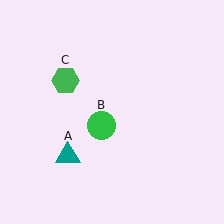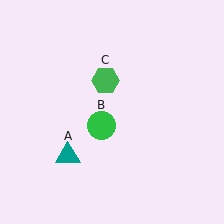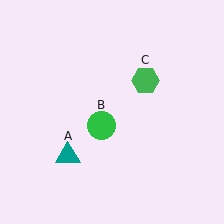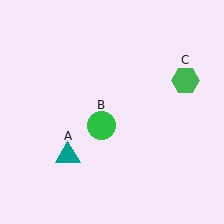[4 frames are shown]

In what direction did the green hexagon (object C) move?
The green hexagon (object C) moved right.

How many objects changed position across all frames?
1 object changed position: green hexagon (object C).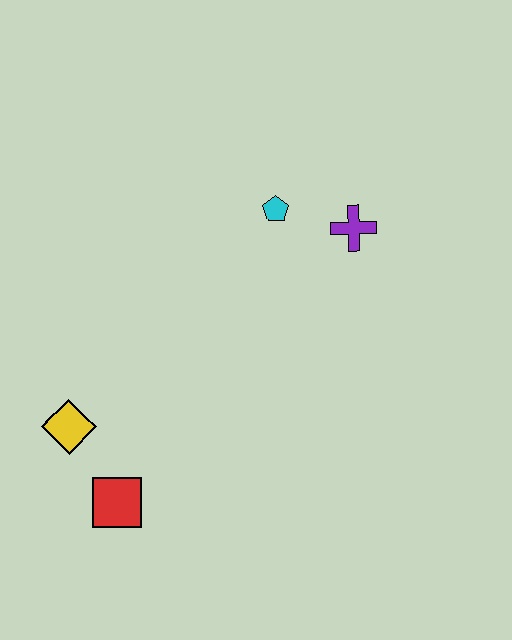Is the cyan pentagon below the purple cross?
No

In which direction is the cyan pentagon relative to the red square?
The cyan pentagon is above the red square.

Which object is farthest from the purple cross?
The red square is farthest from the purple cross.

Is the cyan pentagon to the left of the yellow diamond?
No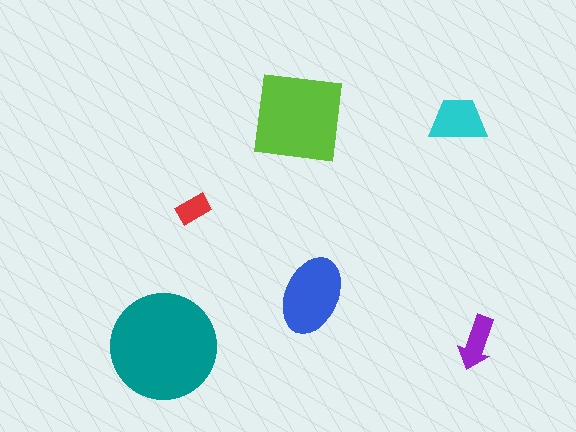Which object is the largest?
The teal circle.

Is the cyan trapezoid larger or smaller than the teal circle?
Smaller.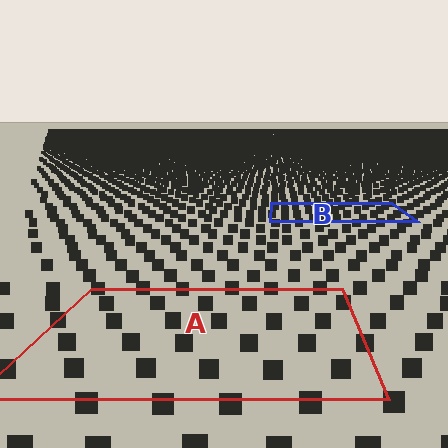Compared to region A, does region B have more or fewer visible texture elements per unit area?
Region B has more texture elements per unit area — they are packed more densely because it is farther away.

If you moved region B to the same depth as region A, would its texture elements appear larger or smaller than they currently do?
They would appear larger. At a closer depth, the same texture elements are projected at a bigger on-screen size.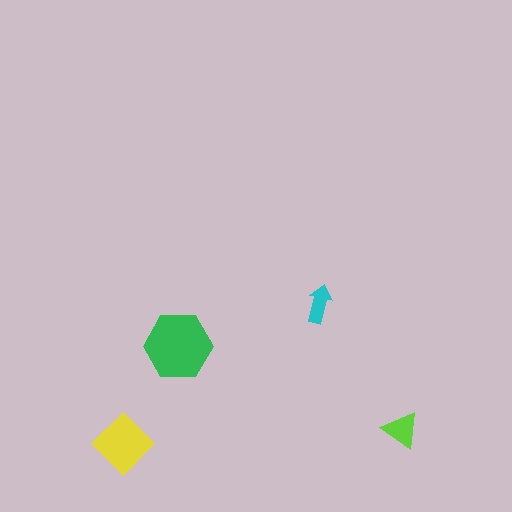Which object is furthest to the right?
The lime triangle is rightmost.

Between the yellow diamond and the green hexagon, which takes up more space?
The green hexagon.